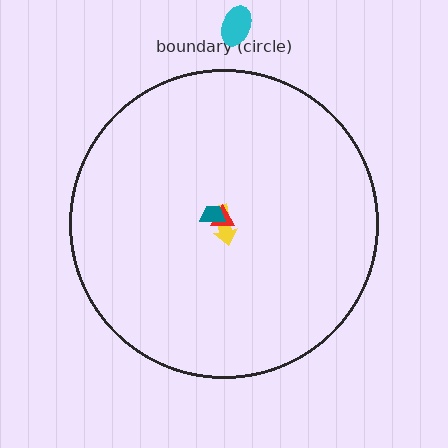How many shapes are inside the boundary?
3 inside, 1 outside.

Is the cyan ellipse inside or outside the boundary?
Outside.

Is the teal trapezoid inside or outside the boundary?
Inside.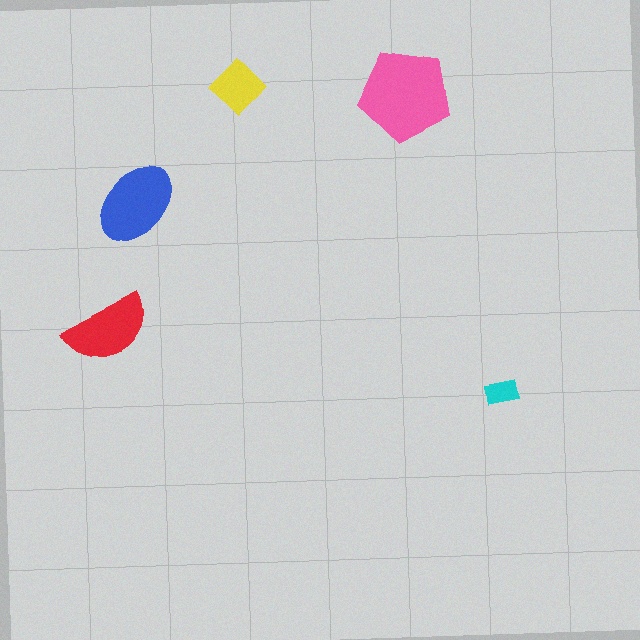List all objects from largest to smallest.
The pink pentagon, the blue ellipse, the red semicircle, the yellow diamond, the cyan rectangle.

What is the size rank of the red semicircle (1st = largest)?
3rd.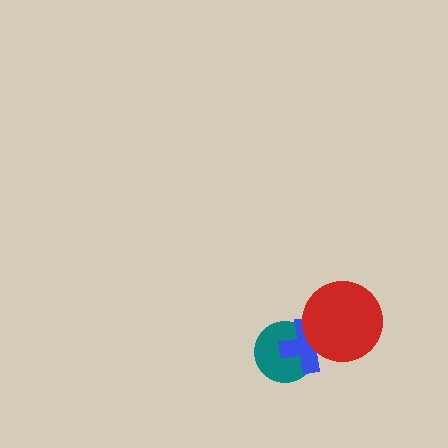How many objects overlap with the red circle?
1 object overlaps with the red circle.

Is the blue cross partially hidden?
Yes, it is partially covered by another shape.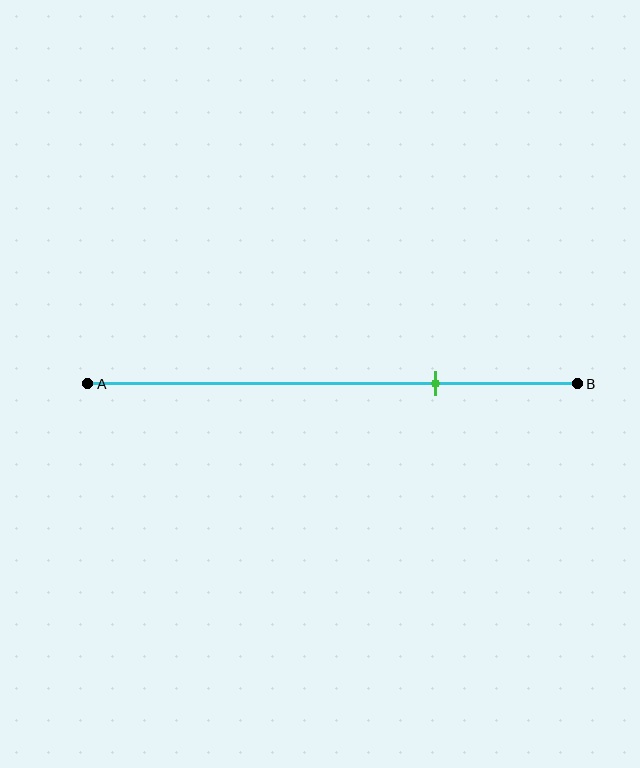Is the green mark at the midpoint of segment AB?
No, the mark is at about 70% from A, not at the 50% midpoint.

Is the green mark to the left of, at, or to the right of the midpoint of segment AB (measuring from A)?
The green mark is to the right of the midpoint of segment AB.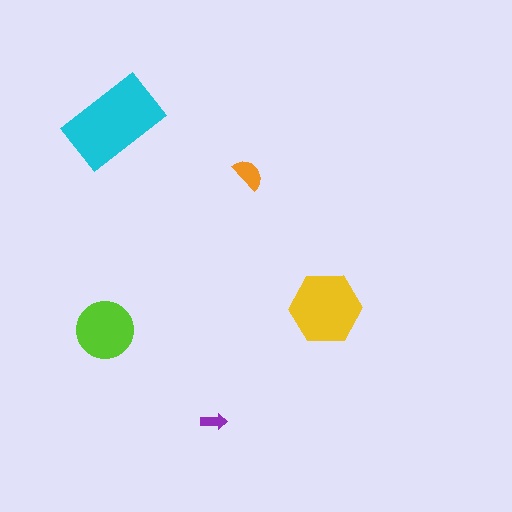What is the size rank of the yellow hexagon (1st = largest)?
2nd.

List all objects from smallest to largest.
The purple arrow, the orange semicircle, the lime circle, the yellow hexagon, the cyan rectangle.